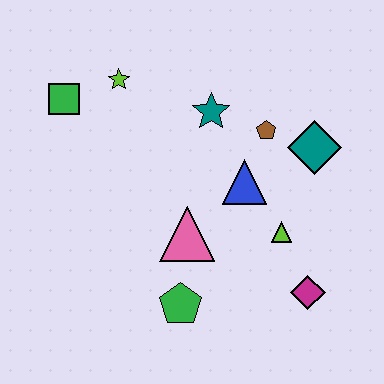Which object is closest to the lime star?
The green square is closest to the lime star.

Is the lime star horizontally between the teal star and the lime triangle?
No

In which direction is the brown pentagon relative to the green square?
The brown pentagon is to the right of the green square.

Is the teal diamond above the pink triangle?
Yes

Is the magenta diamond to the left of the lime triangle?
No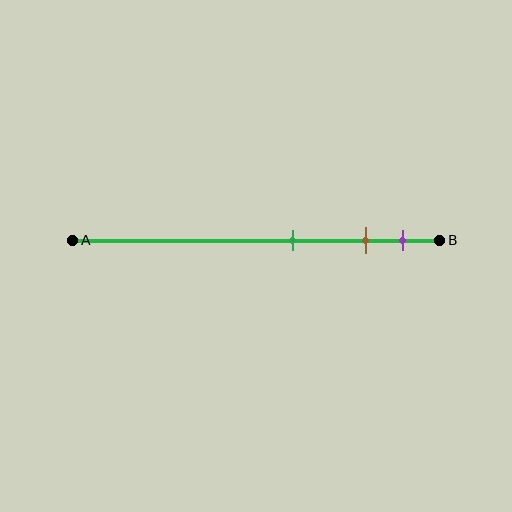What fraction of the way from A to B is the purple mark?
The purple mark is approximately 90% (0.9) of the way from A to B.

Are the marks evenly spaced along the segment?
No, the marks are not evenly spaced.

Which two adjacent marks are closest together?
The brown and purple marks are the closest adjacent pair.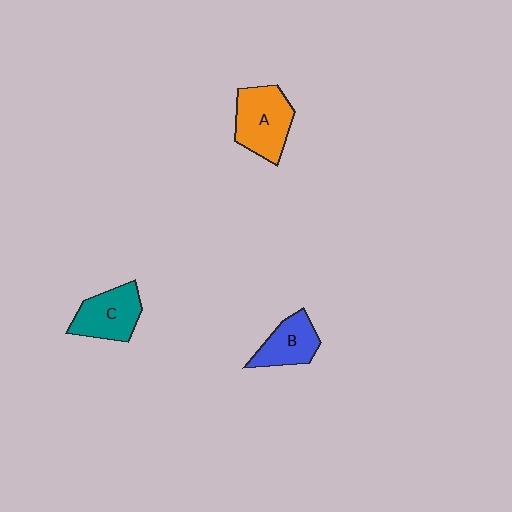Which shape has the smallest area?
Shape B (blue).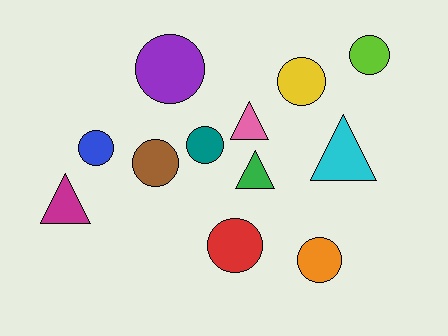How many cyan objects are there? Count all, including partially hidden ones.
There is 1 cyan object.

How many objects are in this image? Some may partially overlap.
There are 12 objects.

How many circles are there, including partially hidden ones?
There are 8 circles.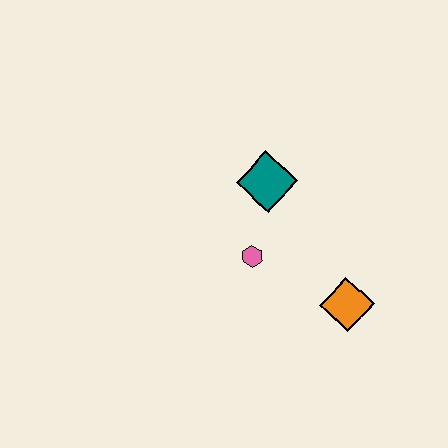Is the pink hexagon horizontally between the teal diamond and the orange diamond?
No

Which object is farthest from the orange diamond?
The teal diamond is farthest from the orange diamond.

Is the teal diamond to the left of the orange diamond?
Yes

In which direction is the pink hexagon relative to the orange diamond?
The pink hexagon is to the left of the orange diamond.